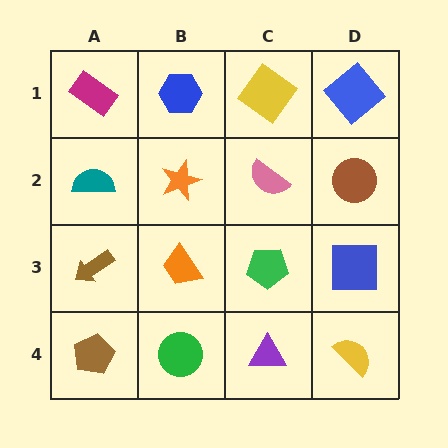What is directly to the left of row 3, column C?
An orange trapezoid.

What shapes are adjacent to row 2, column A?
A magenta rectangle (row 1, column A), a brown arrow (row 3, column A), an orange star (row 2, column B).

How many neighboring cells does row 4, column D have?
2.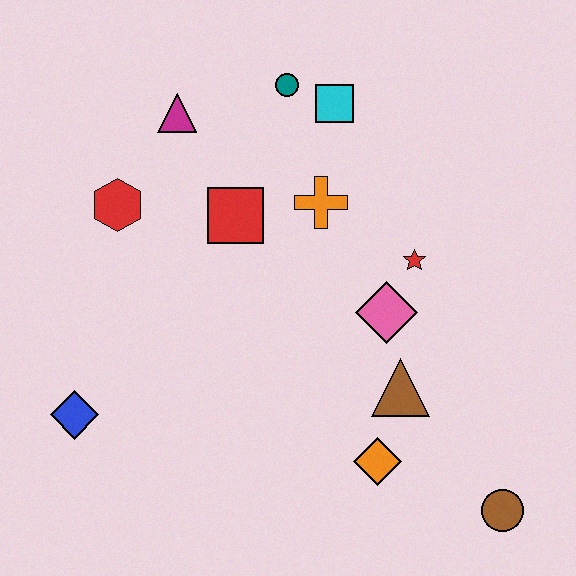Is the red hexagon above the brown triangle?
Yes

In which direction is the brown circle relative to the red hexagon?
The brown circle is to the right of the red hexagon.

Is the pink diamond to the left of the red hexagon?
No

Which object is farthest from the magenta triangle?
The brown circle is farthest from the magenta triangle.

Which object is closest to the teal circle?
The cyan square is closest to the teal circle.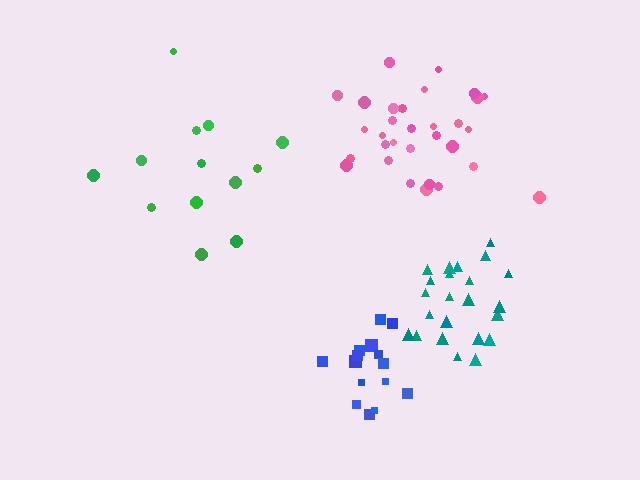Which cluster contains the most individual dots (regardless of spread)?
Pink (31).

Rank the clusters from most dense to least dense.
blue, pink, teal, green.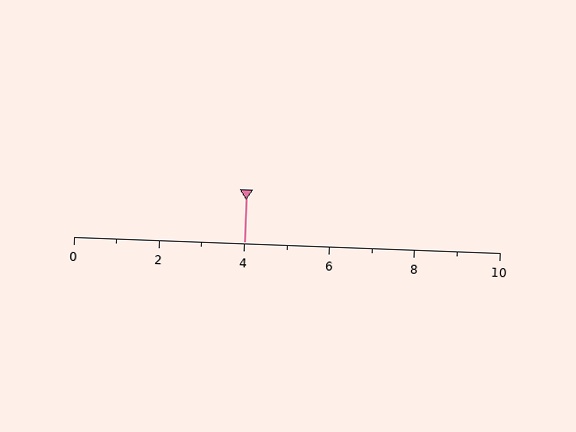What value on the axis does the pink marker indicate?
The marker indicates approximately 4.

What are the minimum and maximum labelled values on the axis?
The axis runs from 0 to 10.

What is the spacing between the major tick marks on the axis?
The major ticks are spaced 2 apart.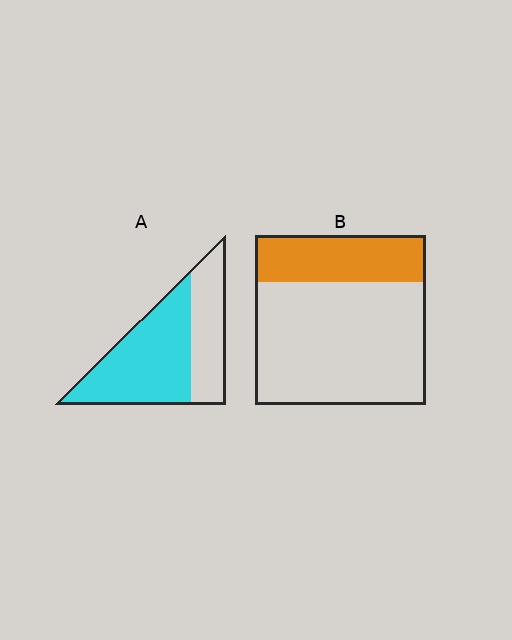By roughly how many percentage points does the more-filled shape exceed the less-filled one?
By roughly 35 percentage points (A over B).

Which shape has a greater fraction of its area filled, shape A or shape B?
Shape A.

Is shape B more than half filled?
No.